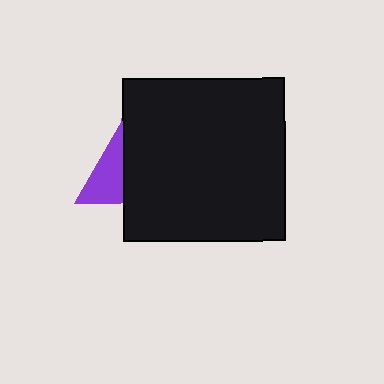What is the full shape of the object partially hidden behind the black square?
The partially hidden object is a purple triangle.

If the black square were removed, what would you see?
You would see the complete purple triangle.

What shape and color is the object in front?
The object in front is a black square.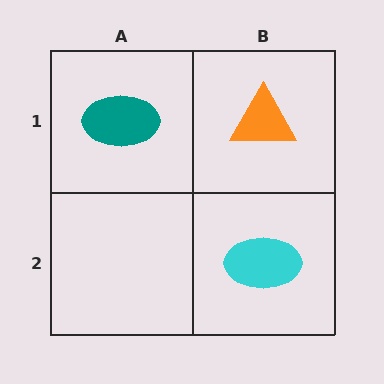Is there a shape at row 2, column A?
No, that cell is empty.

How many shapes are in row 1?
2 shapes.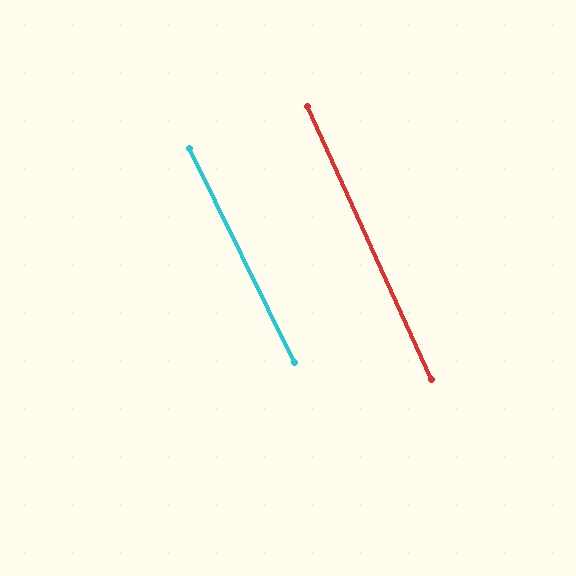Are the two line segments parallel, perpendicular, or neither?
Parallel — their directions differ by only 1.7°.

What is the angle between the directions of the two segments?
Approximately 2 degrees.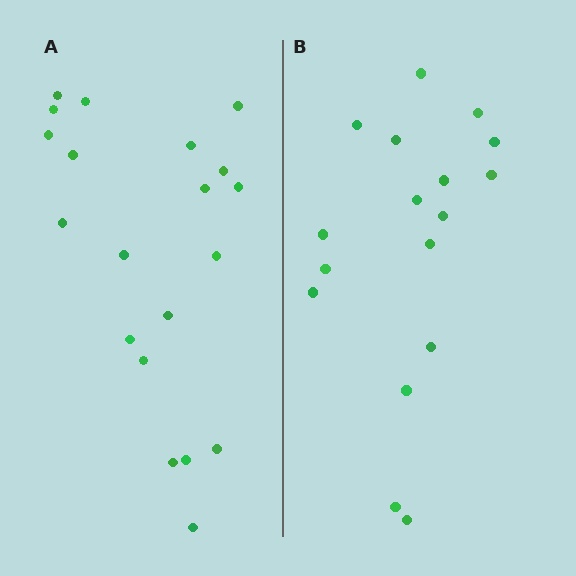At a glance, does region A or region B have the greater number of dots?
Region A (the left region) has more dots.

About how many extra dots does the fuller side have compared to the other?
Region A has just a few more — roughly 2 or 3 more dots than region B.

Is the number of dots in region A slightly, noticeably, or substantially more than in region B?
Region A has only slightly more — the two regions are fairly close. The ratio is roughly 1.2 to 1.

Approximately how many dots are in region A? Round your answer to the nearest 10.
About 20 dots.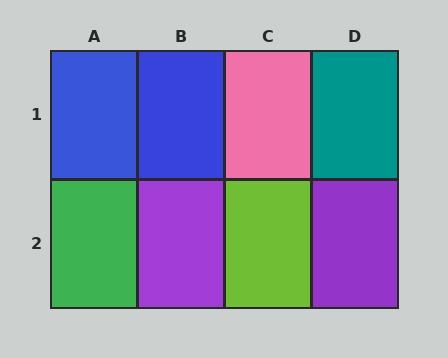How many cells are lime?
1 cell is lime.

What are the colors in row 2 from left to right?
Green, purple, lime, purple.